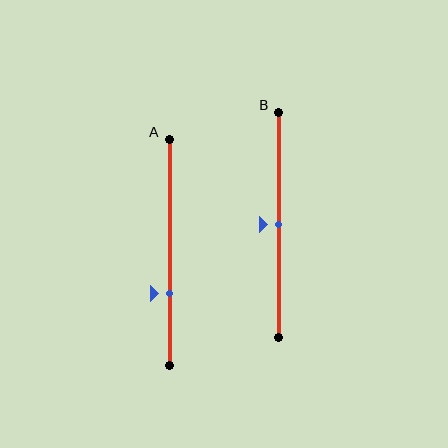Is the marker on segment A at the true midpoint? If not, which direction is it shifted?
No, the marker on segment A is shifted downward by about 18% of the segment length.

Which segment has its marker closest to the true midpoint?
Segment B has its marker closest to the true midpoint.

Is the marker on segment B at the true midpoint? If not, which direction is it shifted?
Yes, the marker on segment B is at the true midpoint.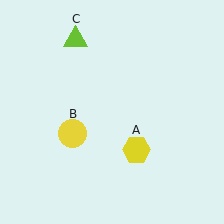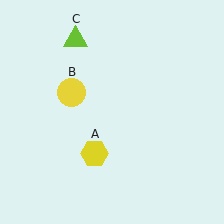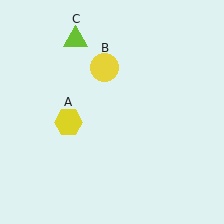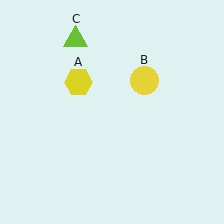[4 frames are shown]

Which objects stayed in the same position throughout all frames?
Lime triangle (object C) remained stationary.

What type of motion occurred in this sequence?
The yellow hexagon (object A), yellow circle (object B) rotated clockwise around the center of the scene.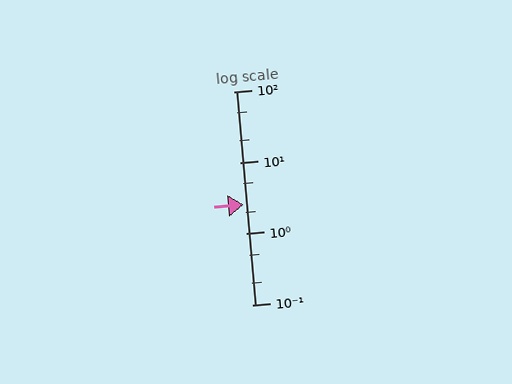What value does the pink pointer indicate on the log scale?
The pointer indicates approximately 2.6.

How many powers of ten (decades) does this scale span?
The scale spans 3 decades, from 0.1 to 100.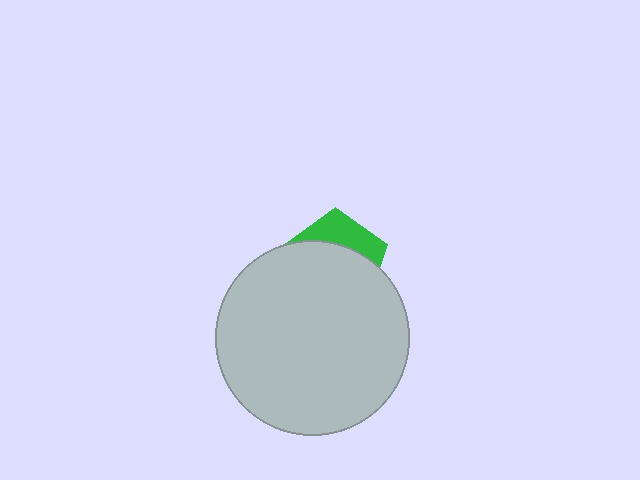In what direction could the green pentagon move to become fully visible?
The green pentagon could move up. That would shift it out from behind the light gray circle entirely.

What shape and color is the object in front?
The object in front is a light gray circle.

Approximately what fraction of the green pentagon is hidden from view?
Roughly 68% of the green pentagon is hidden behind the light gray circle.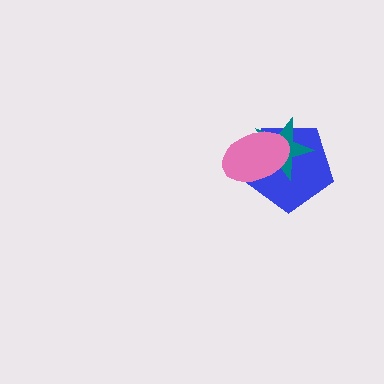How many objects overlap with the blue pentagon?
2 objects overlap with the blue pentagon.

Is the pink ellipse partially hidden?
No, no other shape covers it.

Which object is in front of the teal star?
The pink ellipse is in front of the teal star.